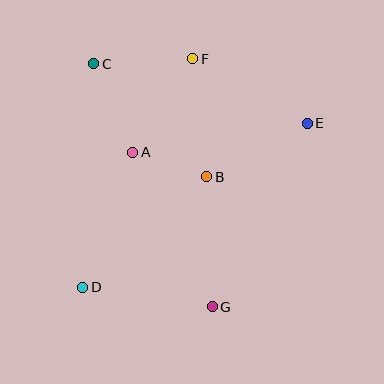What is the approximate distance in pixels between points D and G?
The distance between D and G is approximately 131 pixels.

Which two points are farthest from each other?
Points D and E are farthest from each other.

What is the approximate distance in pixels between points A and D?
The distance between A and D is approximately 144 pixels.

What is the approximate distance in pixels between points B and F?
The distance between B and F is approximately 119 pixels.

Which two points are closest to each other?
Points A and B are closest to each other.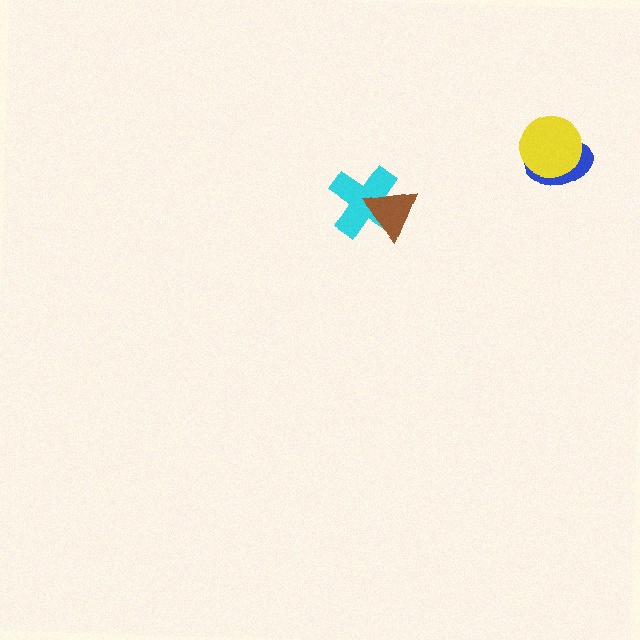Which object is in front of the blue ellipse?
The yellow circle is in front of the blue ellipse.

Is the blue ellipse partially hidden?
Yes, it is partially covered by another shape.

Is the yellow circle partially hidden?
No, no other shape covers it.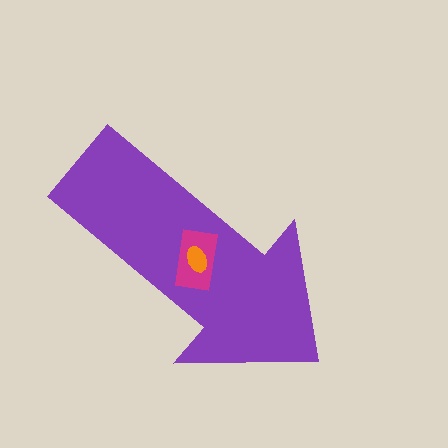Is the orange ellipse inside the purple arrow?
Yes.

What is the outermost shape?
The purple arrow.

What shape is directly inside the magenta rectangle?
The orange ellipse.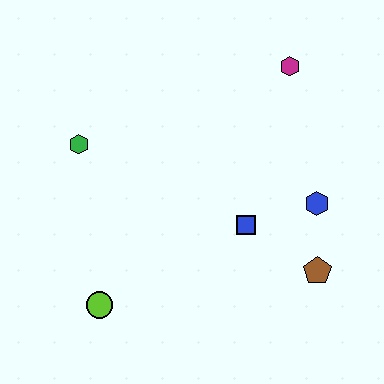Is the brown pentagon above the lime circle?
Yes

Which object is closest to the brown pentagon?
The blue hexagon is closest to the brown pentagon.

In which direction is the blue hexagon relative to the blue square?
The blue hexagon is to the right of the blue square.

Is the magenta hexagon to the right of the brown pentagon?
No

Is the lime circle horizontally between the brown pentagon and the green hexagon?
Yes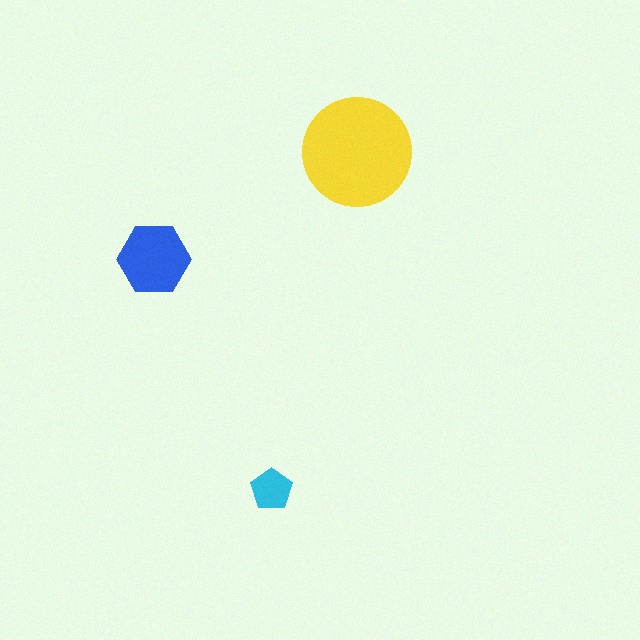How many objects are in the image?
There are 3 objects in the image.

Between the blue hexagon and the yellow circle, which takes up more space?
The yellow circle.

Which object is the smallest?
The cyan pentagon.